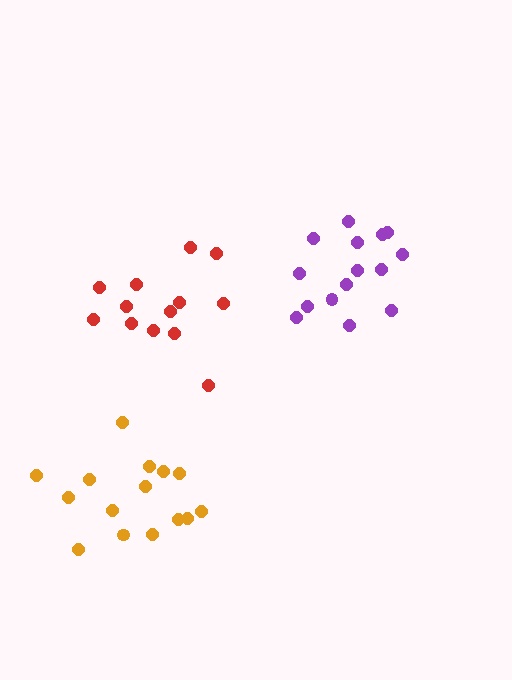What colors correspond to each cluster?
The clusters are colored: orange, purple, red.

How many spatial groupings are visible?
There are 3 spatial groupings.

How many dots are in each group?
Group 1: 15 dots, Group 2: 15 dots, Group 3: 13 dots (43 total).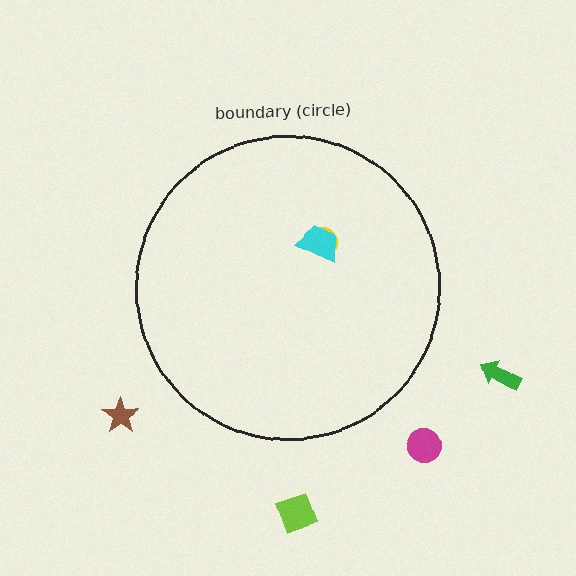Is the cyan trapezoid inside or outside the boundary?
Inside.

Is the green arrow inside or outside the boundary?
Outside.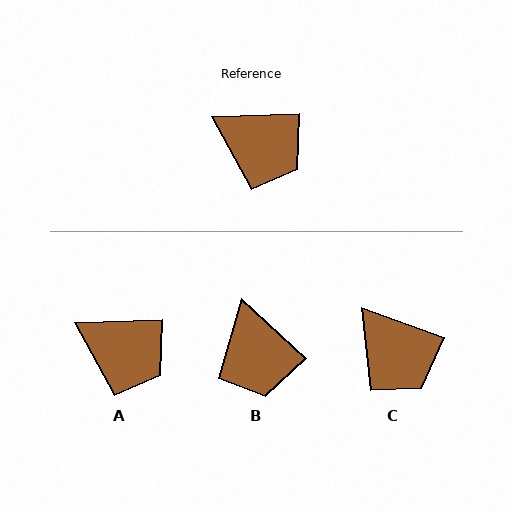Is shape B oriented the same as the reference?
No, it is off by about 45 degrees.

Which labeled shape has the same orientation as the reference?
A.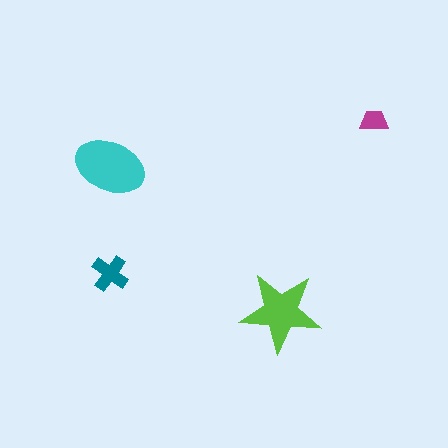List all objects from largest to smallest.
The cyan ellipse, the lime star, the teal cross, the magenta trapezoid.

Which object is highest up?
The magenta trapezoid is topmost.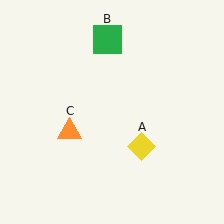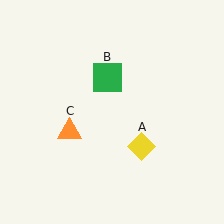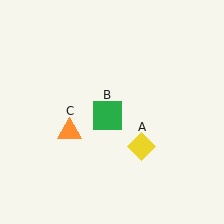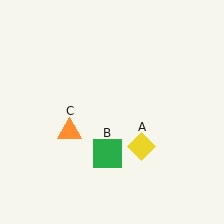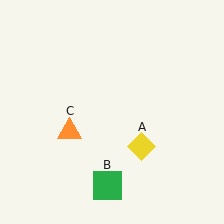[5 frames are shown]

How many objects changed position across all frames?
1 object changed position: green square (object B).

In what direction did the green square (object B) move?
The green square (object B) moved down.